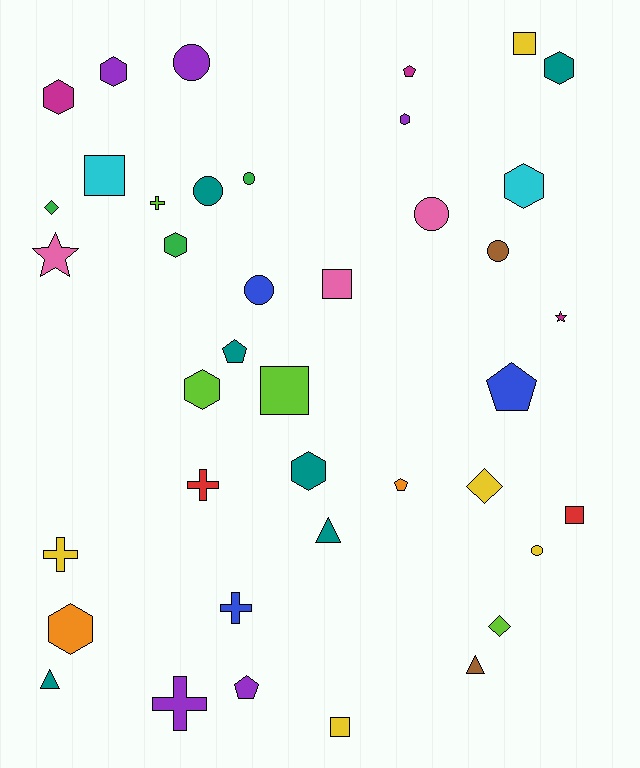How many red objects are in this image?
There are 2 red objects.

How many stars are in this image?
There are 2 stars.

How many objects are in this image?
There are 40 objects.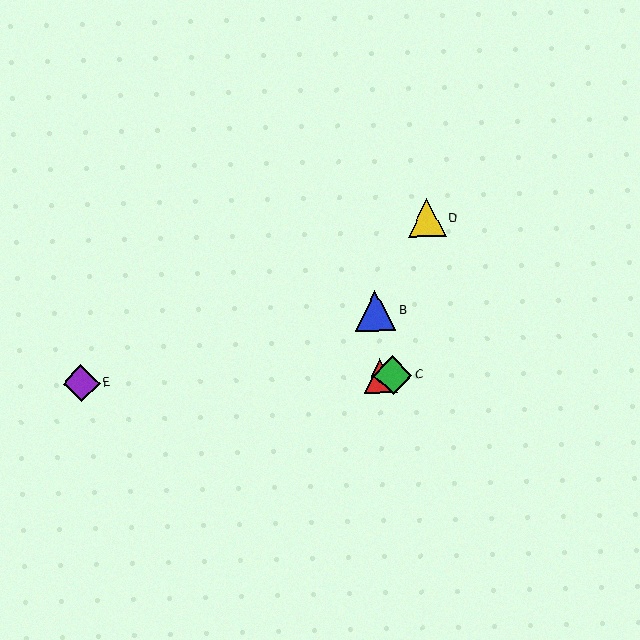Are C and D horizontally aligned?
No, C is at y≈375 and D is at y≈218.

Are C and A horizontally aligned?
Yes, both are at y≈375.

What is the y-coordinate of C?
Object C is at y≈375.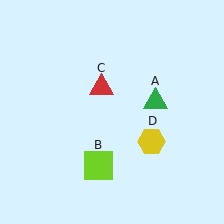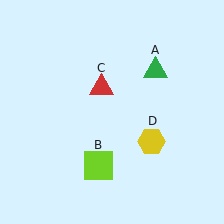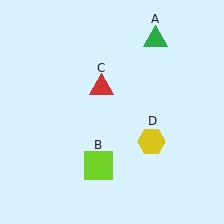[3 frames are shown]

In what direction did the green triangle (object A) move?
The green triangle (object A) moved up.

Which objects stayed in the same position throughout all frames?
Lime square (object B) and red triangle (object C) and yellow hexagon (object D) remained stationary.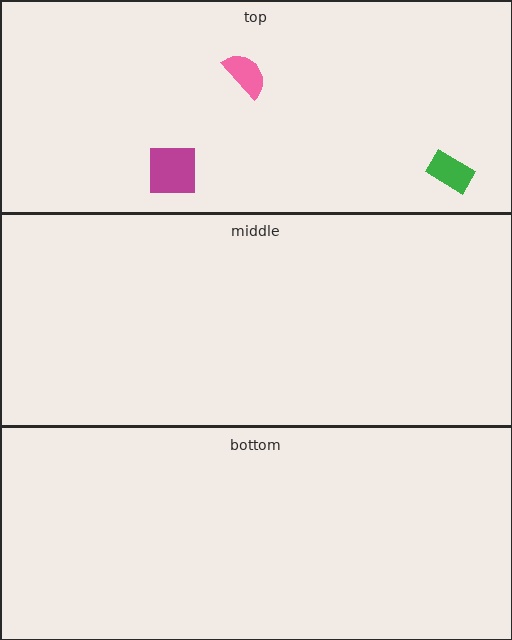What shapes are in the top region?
The green rectangle, the pink semicircle, the magenta square.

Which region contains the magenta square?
The top region.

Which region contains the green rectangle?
The top region.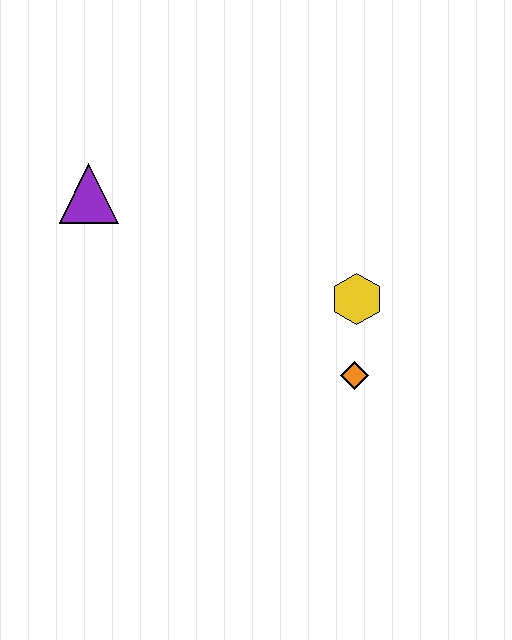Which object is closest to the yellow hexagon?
The orange diamond is closest to the yellow hexagon.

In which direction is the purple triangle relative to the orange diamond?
The purple triangle is to the left of the orange diamond.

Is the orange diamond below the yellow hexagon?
Yes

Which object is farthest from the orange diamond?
The purple triangle is farthest from the orange diamond.